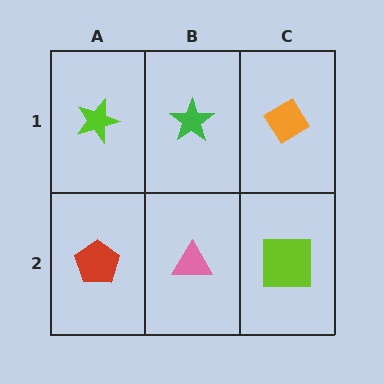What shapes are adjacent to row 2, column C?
An orange diamond (row 1, column C), a pink triangle (row 2, column B).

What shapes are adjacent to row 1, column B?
A pink triangle (row 2, column B), a lime star (row 1, column A), an orange diamond (row 1, column C).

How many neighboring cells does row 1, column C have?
2.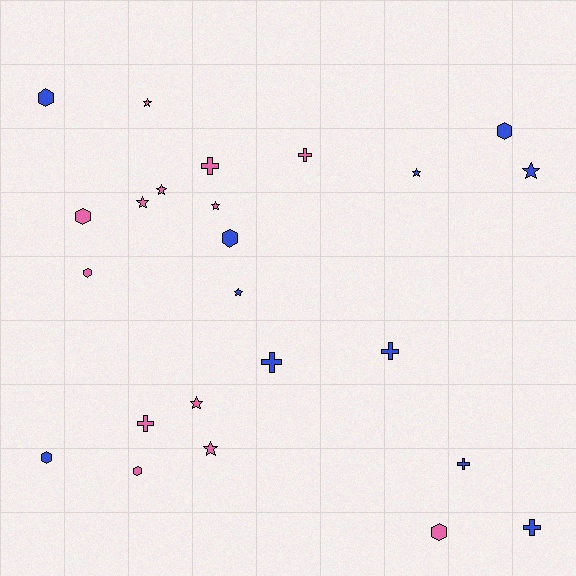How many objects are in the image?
There are 24 objects.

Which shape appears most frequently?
Star, with 9 objects.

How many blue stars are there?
There are 3 blue stars.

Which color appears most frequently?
Pink, with 13 objects.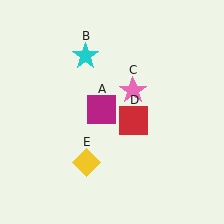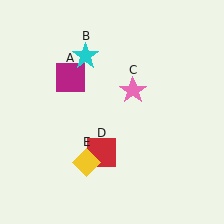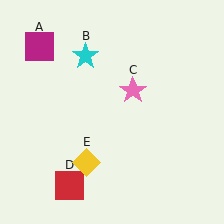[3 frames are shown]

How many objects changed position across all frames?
2 objects changed position: magenta square (object A), red square (object D).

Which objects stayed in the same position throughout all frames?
Cyan star (object B) and pink star (object C) and yellow diamond (object E) remained stationary.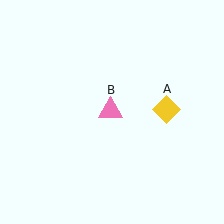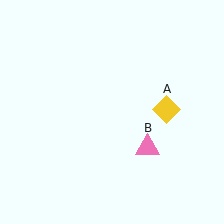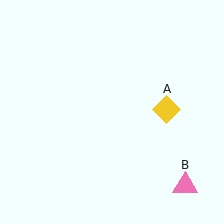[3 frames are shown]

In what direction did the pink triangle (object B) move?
The pink triangle (object B) moved down and to the right.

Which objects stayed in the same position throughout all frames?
Yellow diamond (object A) remained stationary.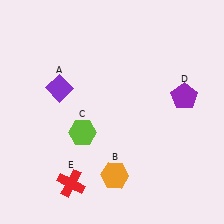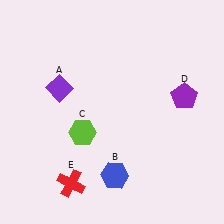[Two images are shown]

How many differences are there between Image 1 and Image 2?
There is 1 difference between the two images.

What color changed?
The hexagon (B) changed from orange in Image 1 to blue in Image 2.